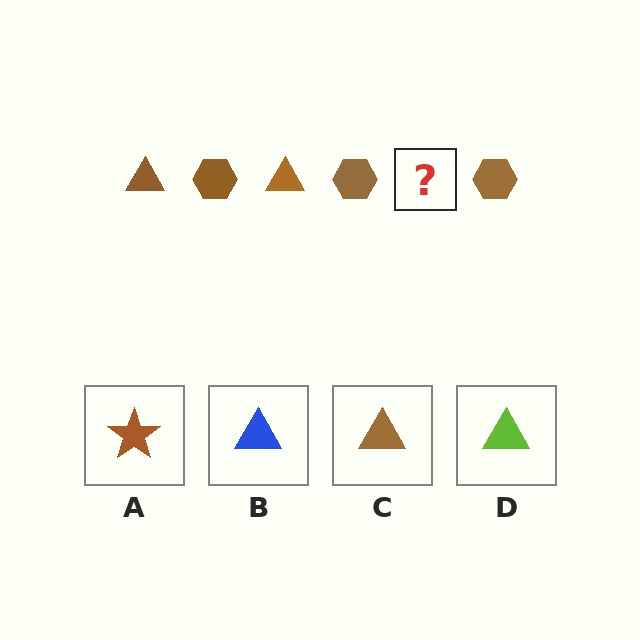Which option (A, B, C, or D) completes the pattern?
C.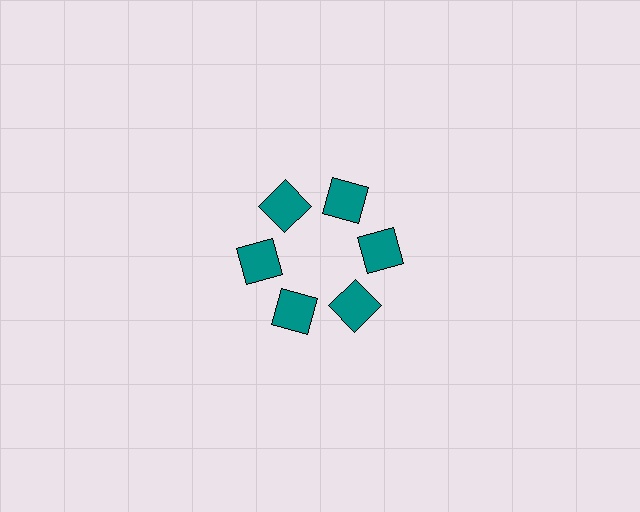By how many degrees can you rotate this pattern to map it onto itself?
The pattern maps onto itself every 60 degrees of rotation.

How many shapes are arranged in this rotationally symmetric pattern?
There are 6 shapes, arranged in 6 groups of 1.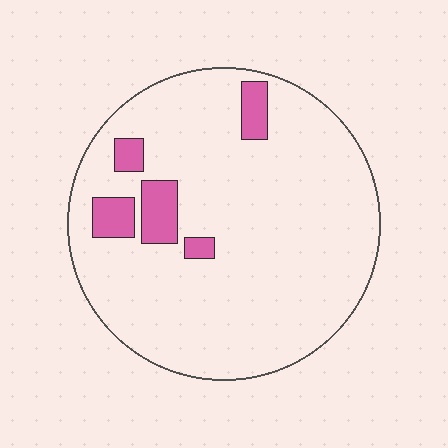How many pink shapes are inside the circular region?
5.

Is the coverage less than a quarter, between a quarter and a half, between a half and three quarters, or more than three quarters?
Less than a quarter.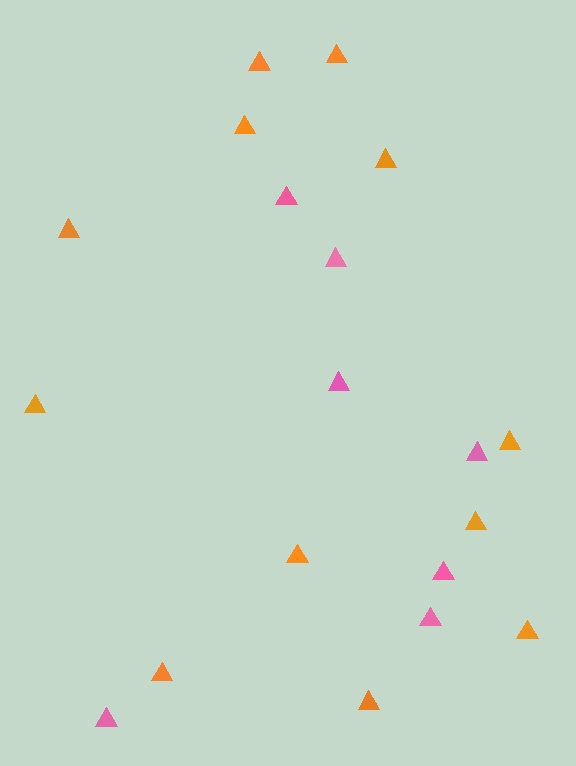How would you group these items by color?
There are 2 groups: one group of pink triangles (7) and one group of orange triangles (12).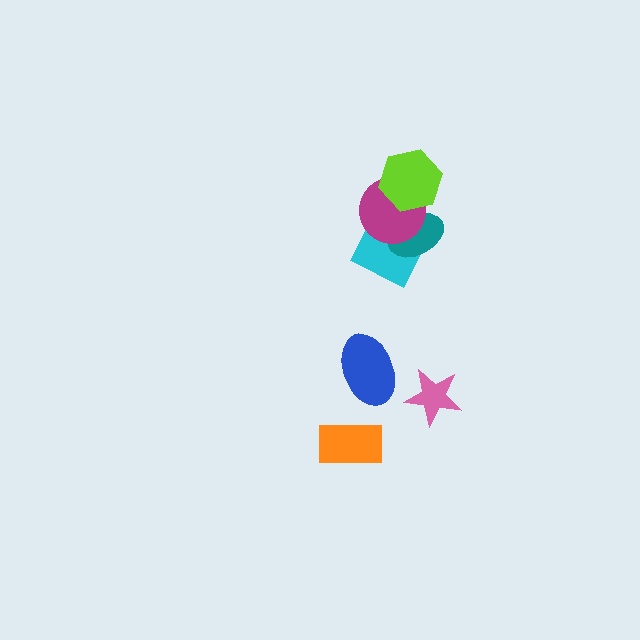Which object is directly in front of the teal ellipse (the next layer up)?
The magenta circle is directly in front of the teal ellipse.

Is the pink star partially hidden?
No, no other shape covers it.